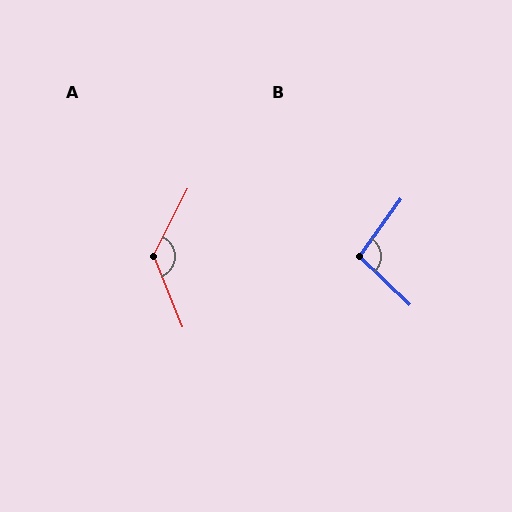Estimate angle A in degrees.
Approximately 131 degrees.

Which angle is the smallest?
B, at approximately 98 degrees.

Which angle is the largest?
A, at approximately 131 degrees.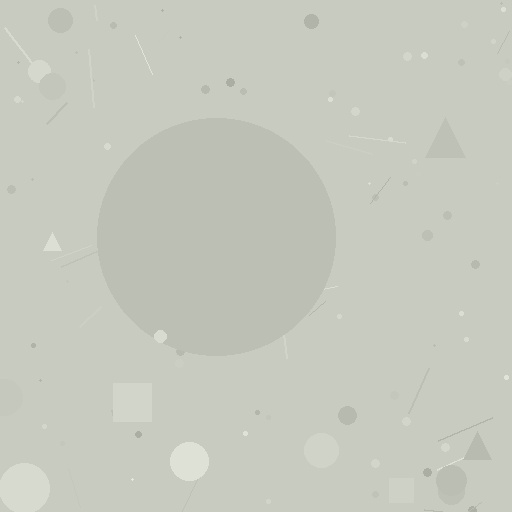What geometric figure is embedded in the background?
A circle is embedded in the background.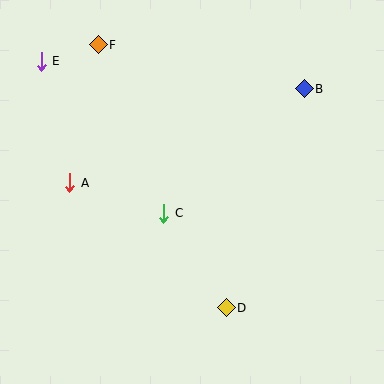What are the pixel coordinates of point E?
Point E is at (41, 61).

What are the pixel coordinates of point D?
Point D is at (226, 308).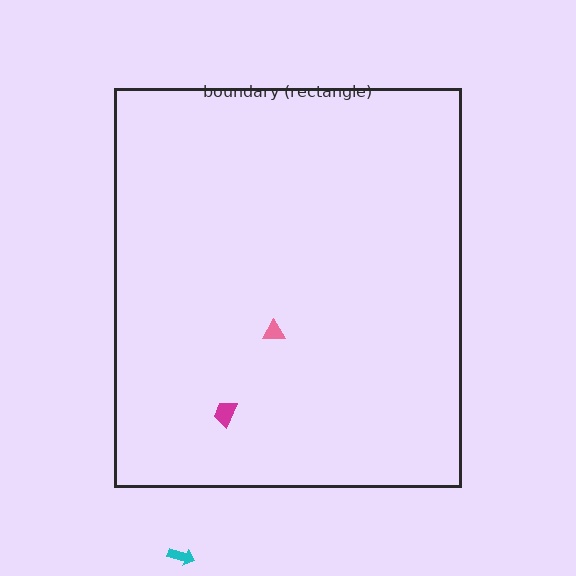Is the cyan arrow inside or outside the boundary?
Outside.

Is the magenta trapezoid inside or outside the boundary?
Inside.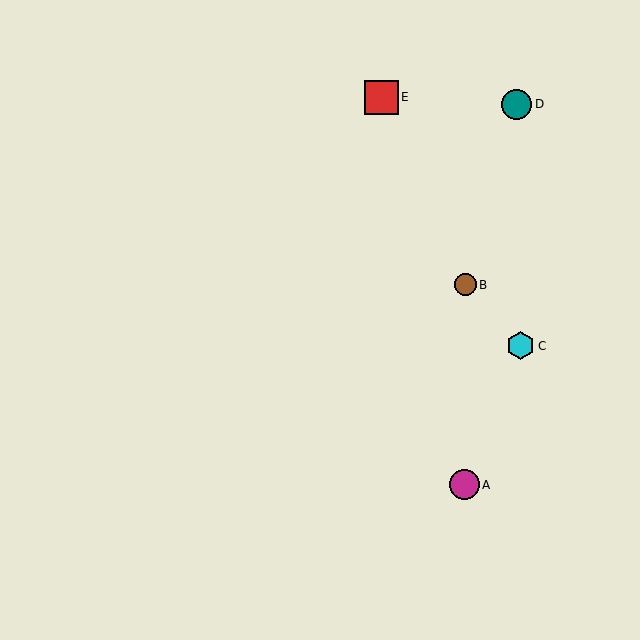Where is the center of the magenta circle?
The center of the magenta circle is at (464, 485).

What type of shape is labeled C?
Shape C is a cyan hexagon.